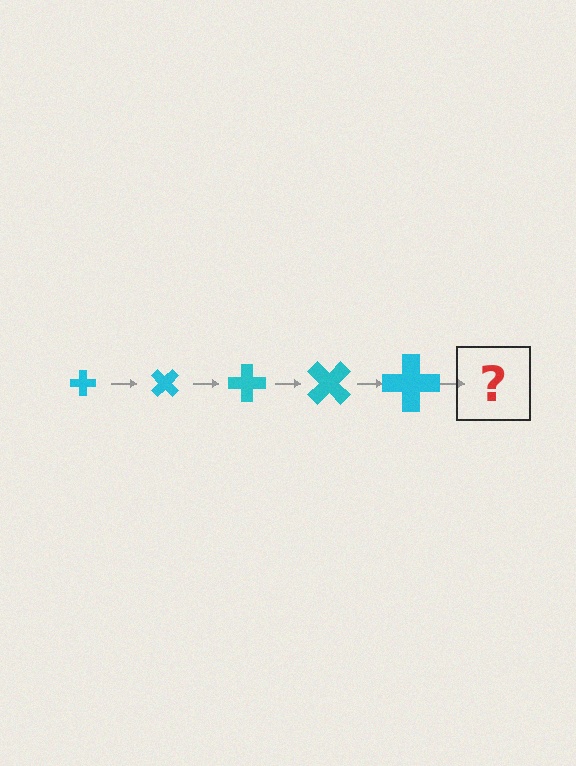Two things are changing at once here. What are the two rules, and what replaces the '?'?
The two rules are that the cross grows larger each step and it rotates 45 degrees each step. The '?' should be a cross, larger than the previous one and rotated 225 degrees from the start.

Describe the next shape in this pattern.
It should be a cross, larger than the previous one and rotated 225 degrees from the start.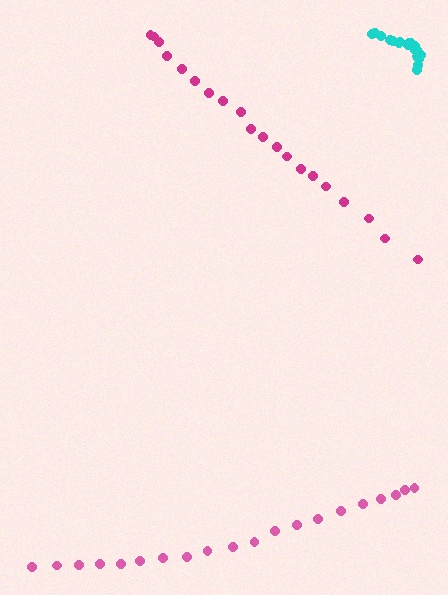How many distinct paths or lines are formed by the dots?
There are 3 distinct paths.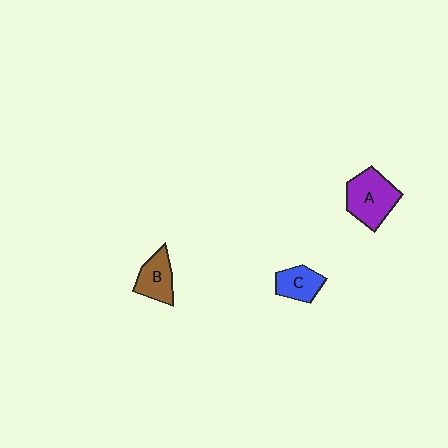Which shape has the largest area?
Shape A (purple).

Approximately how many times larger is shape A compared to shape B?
Approximately 1.5 times.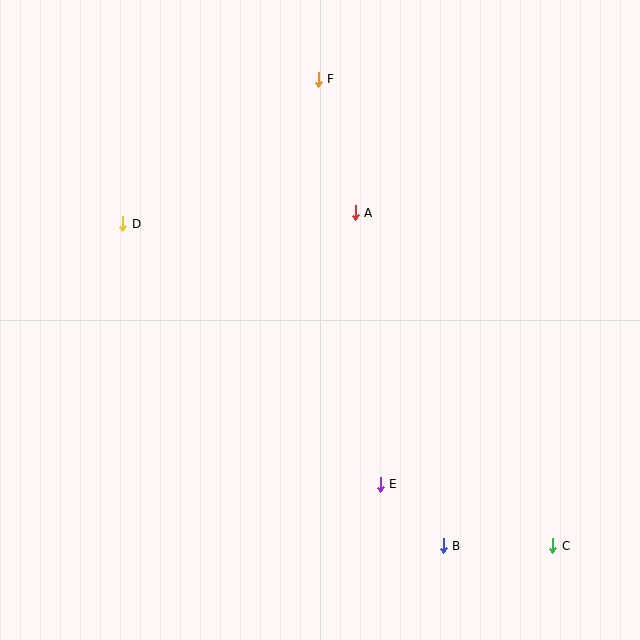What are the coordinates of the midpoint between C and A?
The midpoint between C and A is at (454, 379).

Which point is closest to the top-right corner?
Point F is closest to the top-right corner.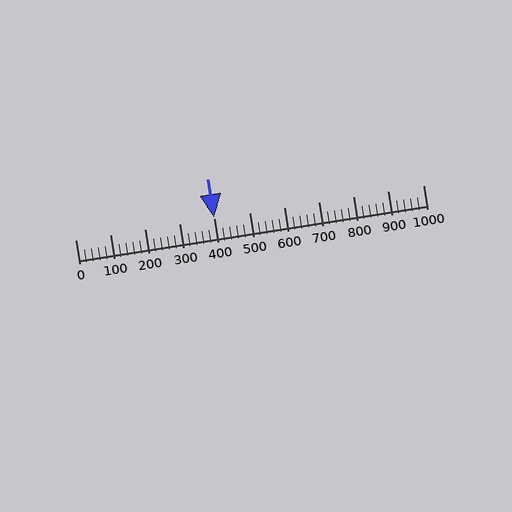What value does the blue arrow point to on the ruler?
The blue arrow points to approximately 400.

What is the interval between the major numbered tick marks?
The major tick marks are spaced 100 units apart.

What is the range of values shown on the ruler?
The ruler shows values from 0 to 1000.